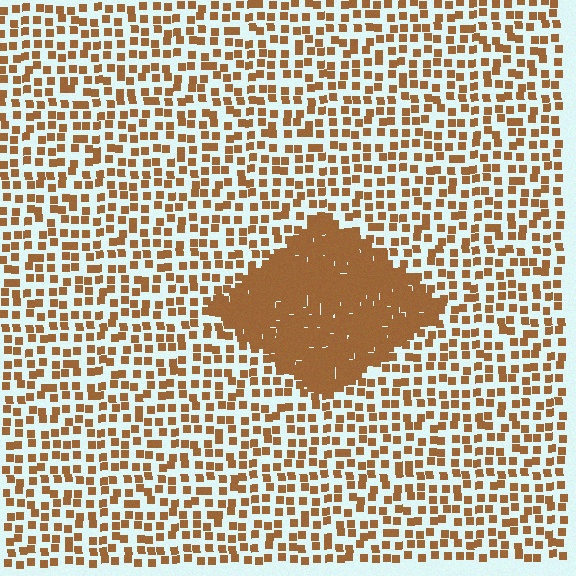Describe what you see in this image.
The image contains small brown elements arranged at two different densities. A diamond-shaped region is visible where the elements are more densely packed than the surrounding area.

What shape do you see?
I see a diamond.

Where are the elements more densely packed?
The elements are more densely packed inside the diamond boundary.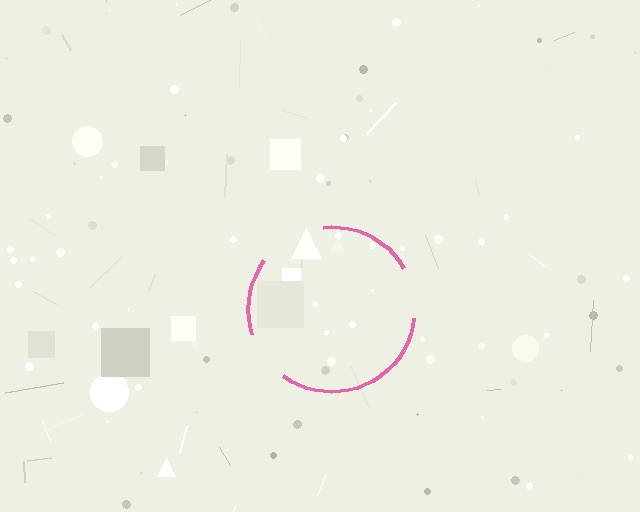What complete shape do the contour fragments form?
The contour fragments form a circle.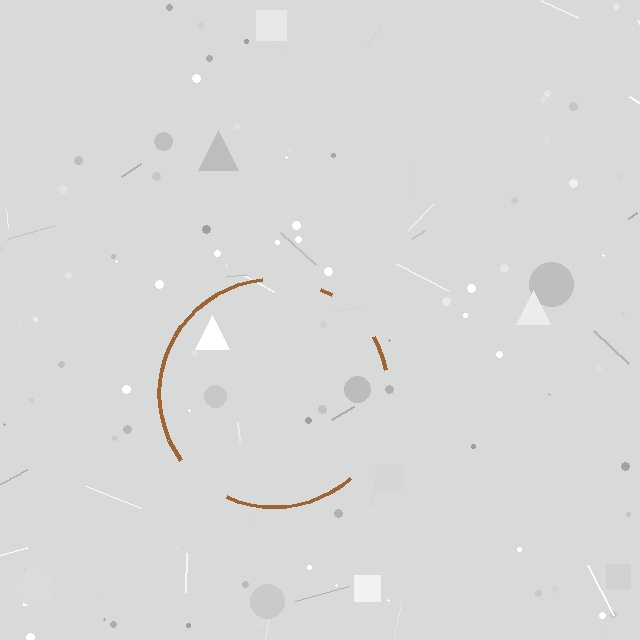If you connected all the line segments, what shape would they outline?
They would outline a circle.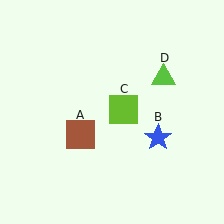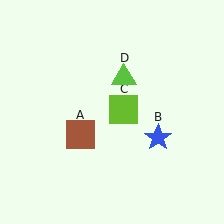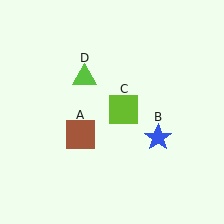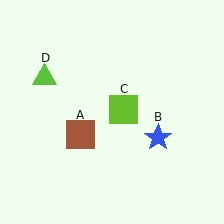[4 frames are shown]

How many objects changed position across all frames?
1 object changed position: lime triangle (object D).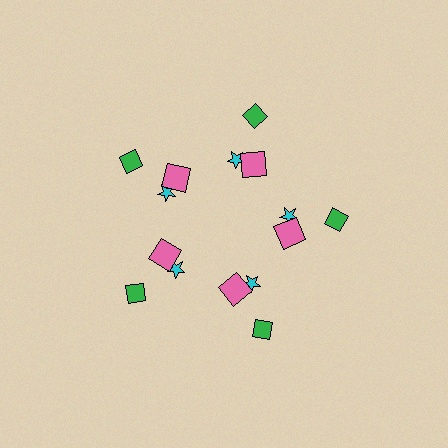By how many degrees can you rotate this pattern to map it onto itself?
The pattern maps onto itself every 72 degrees of rotation.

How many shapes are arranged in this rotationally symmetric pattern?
There are 15 shapes, arranged in 5 groups of 3.